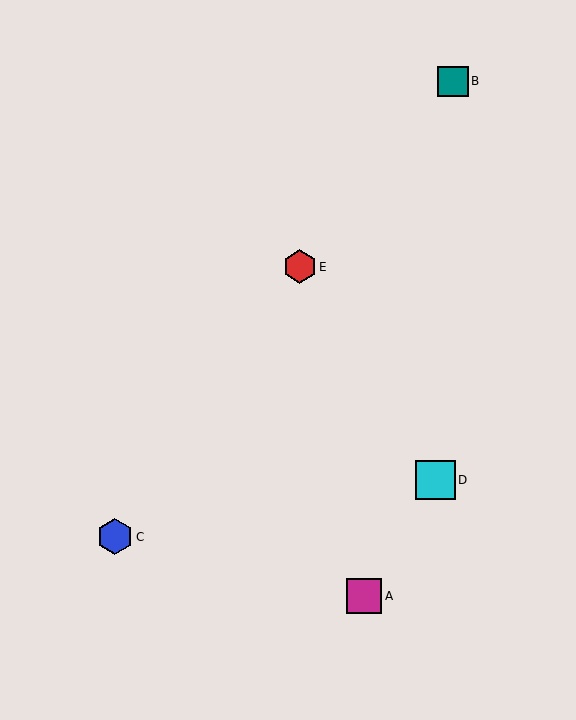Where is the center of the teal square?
The center of the teal square is at (453, 81).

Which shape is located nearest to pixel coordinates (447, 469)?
The cyan square (labeled D) at (435, 480) is nearest to that location.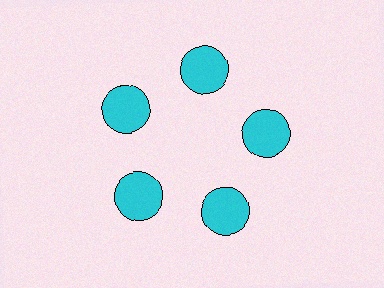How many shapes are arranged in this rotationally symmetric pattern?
There are 5 shapes, arranged in 5 groups of 1.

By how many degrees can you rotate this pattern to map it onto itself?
The pattern maps onto itself every 72 degrees of rotation.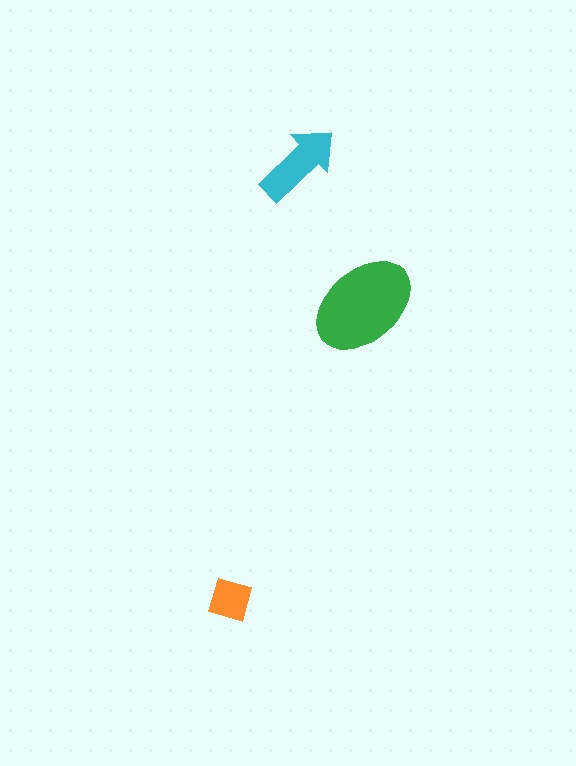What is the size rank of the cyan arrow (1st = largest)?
2nd.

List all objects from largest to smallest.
The green ellipse, the cyan arrow, the orange square.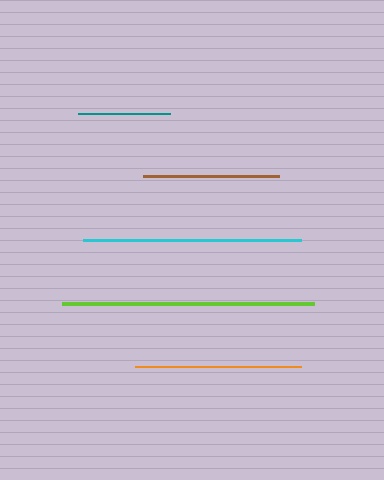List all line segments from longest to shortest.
From longest to shortest: lime, cyan, orange, brown, teal.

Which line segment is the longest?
The lime line is the longest at approximately 252 pixels.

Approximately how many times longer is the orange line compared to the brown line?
The orange line is approximately 1.2 times the length of the brown line.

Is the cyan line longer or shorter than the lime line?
The lime line is longer than the cyan line.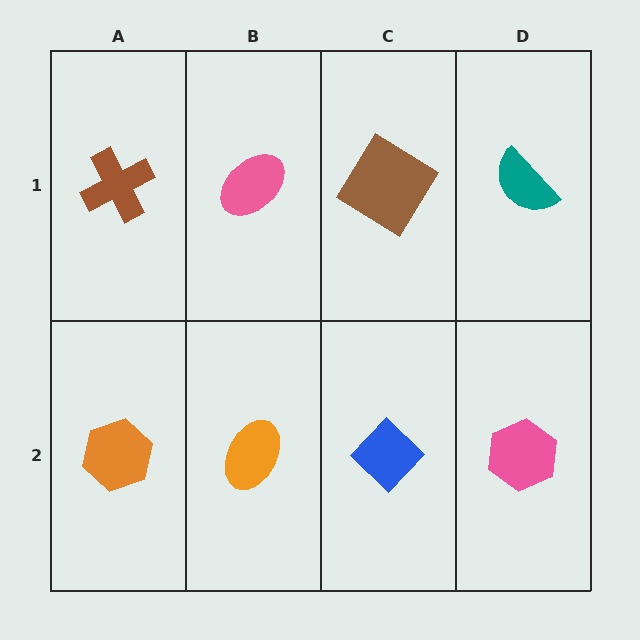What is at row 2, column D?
A pink hexagon.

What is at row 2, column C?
A blue diamond.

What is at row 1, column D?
A teal semicircle.